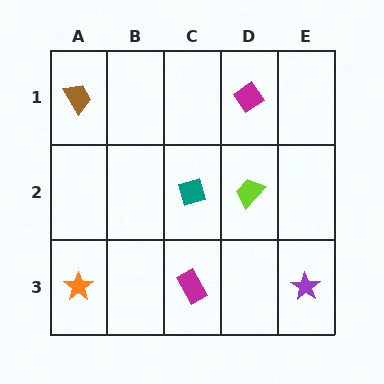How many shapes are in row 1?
2 shapes.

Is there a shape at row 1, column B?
No, that cell is empty.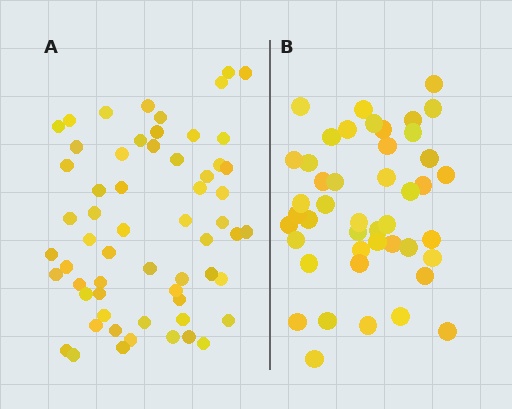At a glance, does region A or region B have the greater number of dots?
Region A (the left region) has more dots.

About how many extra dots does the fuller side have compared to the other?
Region A has approximately 15 more dots than region B.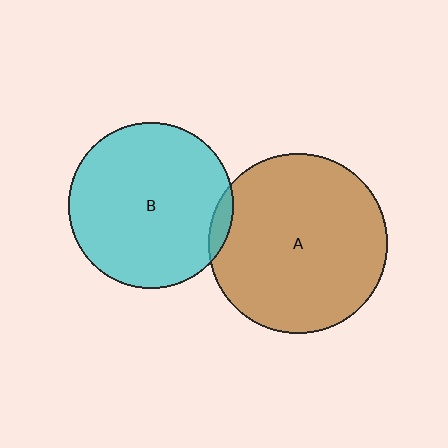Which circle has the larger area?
Circle A (brown).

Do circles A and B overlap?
Yes.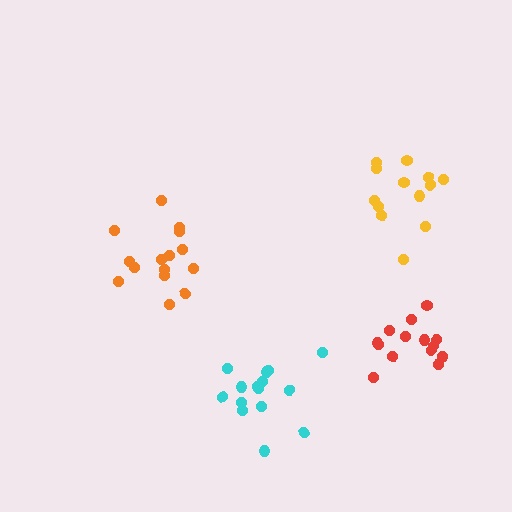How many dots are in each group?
Group 1: 14 dots, Group 2: 15 dots, Group 3: 13 dots, Group 4: 15 dots (57 total).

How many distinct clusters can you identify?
There are 4 distinct clusters.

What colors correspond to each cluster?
The clusters are colored: red, orange, yellow, cyan.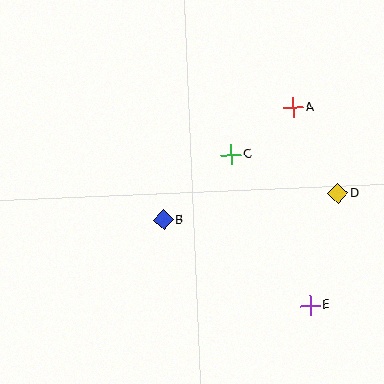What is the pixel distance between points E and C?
The distance between E and C is 170 pixels.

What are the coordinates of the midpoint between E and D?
The midpoint between E and D is at (324, 250).